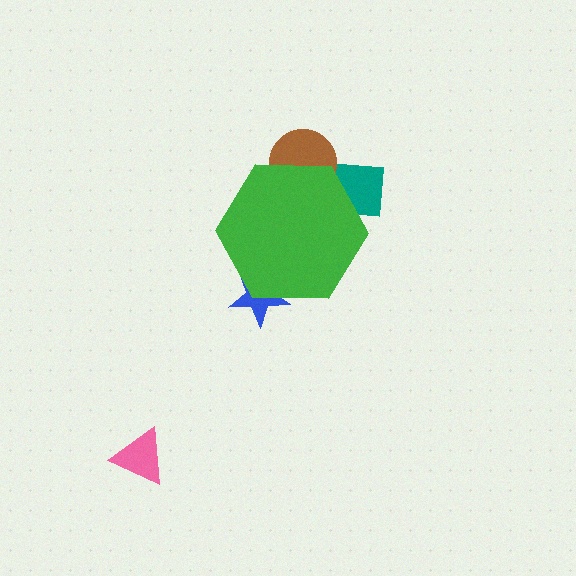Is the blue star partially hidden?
Yes, the blue star is partially hidden behind the green hexagon.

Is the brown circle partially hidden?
Yes, the brown circle is partially hidden behind the green hexagon.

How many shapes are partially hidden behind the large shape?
3 shapes are partially hidden.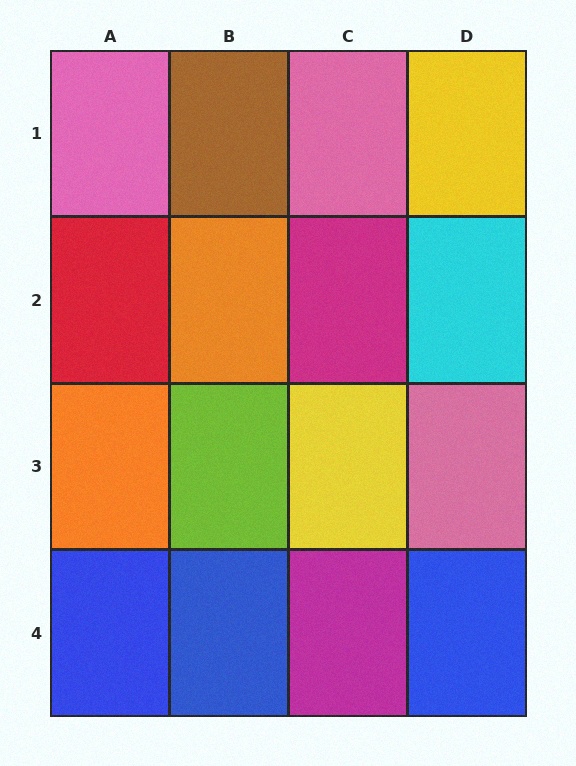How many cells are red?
1 cell is red.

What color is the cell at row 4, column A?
Blue.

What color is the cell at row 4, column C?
Magenta.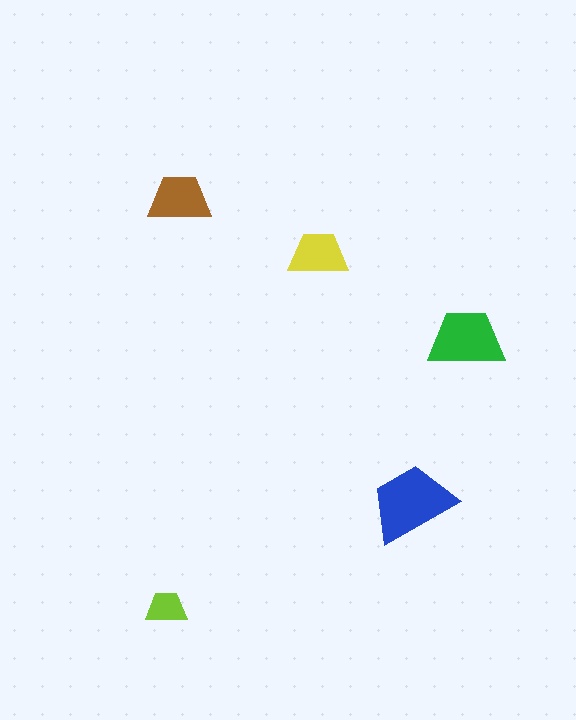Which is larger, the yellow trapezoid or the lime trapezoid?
The yellow one.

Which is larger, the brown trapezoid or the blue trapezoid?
The blue one.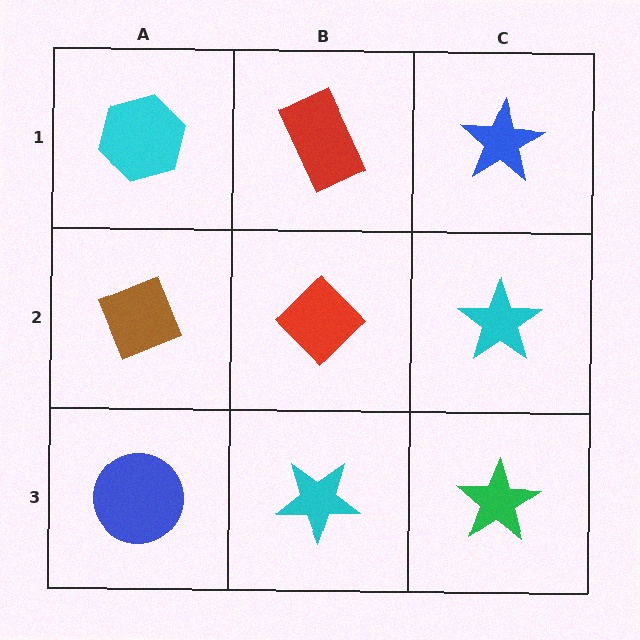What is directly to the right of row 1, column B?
A blue star.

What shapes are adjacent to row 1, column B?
A red diamond (row 2, column B), a cyan hexagon (row 1, column A), a blue star (row 1, column C).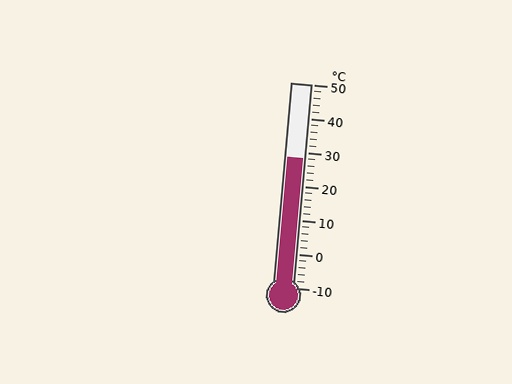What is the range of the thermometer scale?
The thermometer scale ranges from -10°C to 50°C.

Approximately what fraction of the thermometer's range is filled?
The thermometer is filled to approximately 65% of its range.